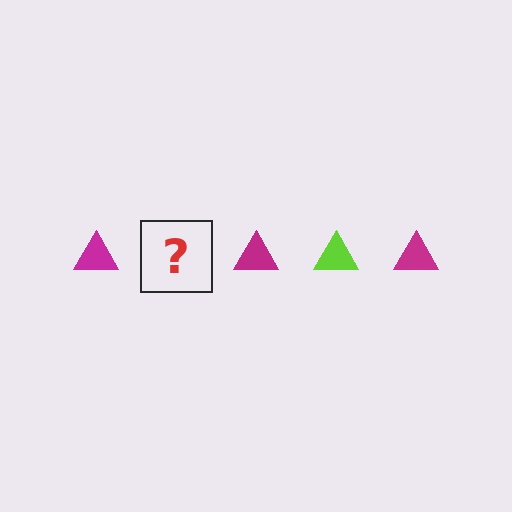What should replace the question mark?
The question mark should be replaced with a lime triangle.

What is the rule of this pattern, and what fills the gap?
The rule is that the pattern cycles through magenta, lime triangles. The gap should be filled with a lime triangle.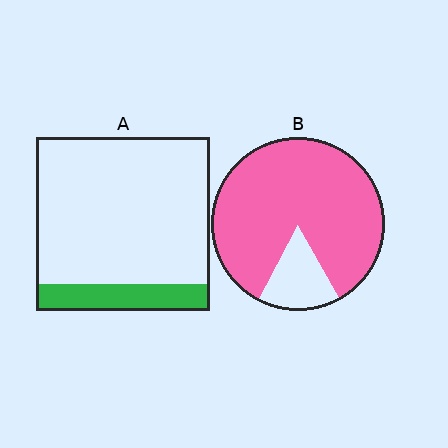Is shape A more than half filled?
No.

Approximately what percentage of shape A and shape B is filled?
A is approximately 15% and B is approximately 85%.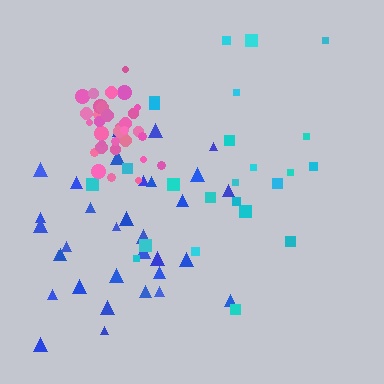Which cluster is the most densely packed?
Pink.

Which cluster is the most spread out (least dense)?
Cyan.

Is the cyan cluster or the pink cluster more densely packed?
Pink.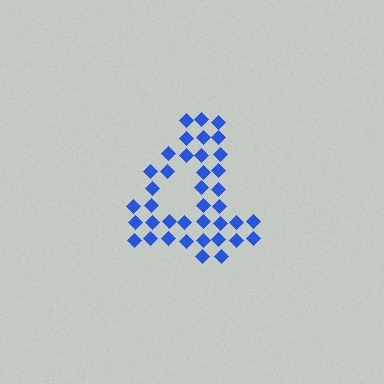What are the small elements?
The small elements are diamonds.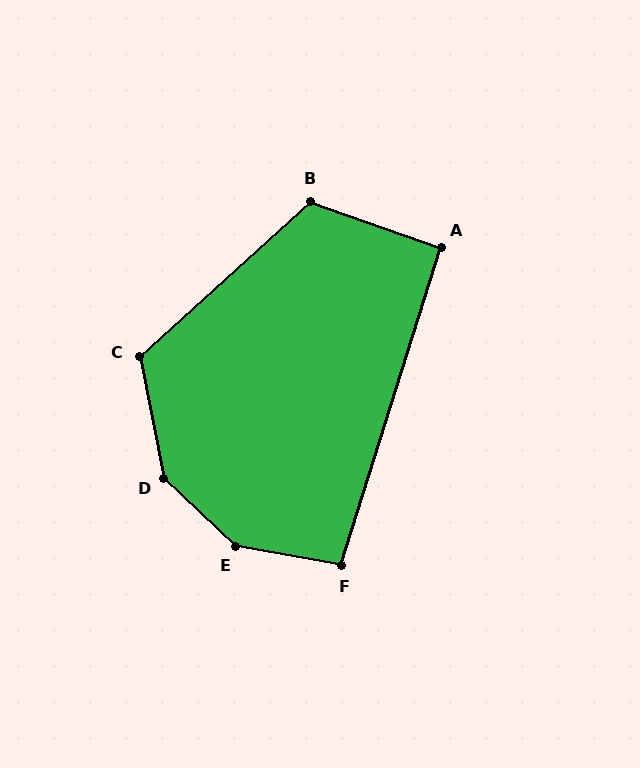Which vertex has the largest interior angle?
E, at approximately 147 degrees.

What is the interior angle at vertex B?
Approximately 118 degrees (obtuse).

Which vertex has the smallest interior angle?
A, at approximately 92 degrees.